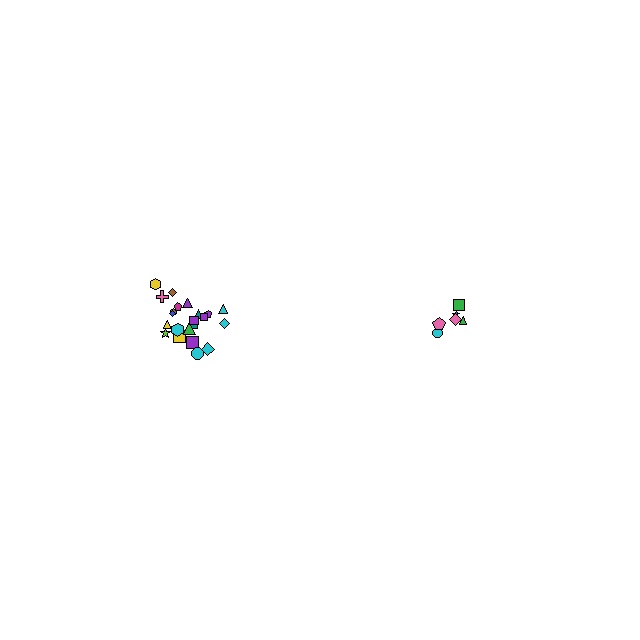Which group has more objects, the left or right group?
The left group.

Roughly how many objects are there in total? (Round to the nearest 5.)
Roughly 30 objects in total.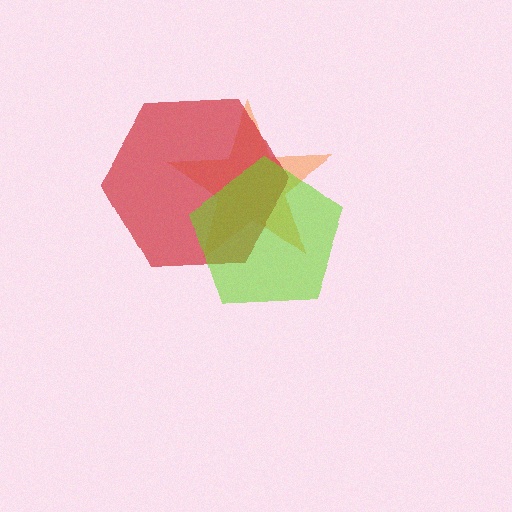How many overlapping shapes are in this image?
There are 3 overlapping shapes in the image.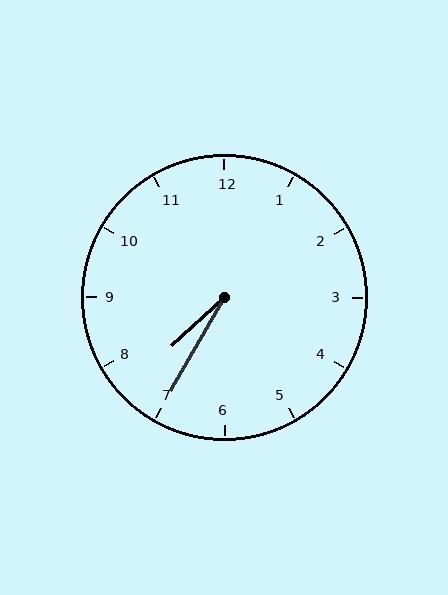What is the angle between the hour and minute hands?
Approximately 18 degrees.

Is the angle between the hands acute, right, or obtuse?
It is acute.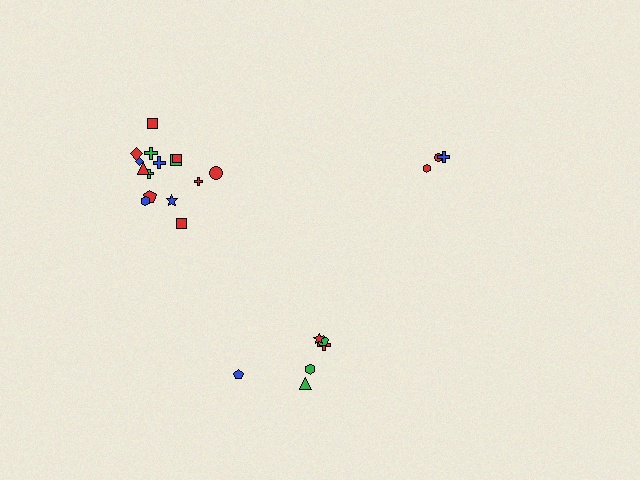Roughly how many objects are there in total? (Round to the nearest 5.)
Roughly 25 objects in total.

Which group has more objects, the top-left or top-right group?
The top-left group.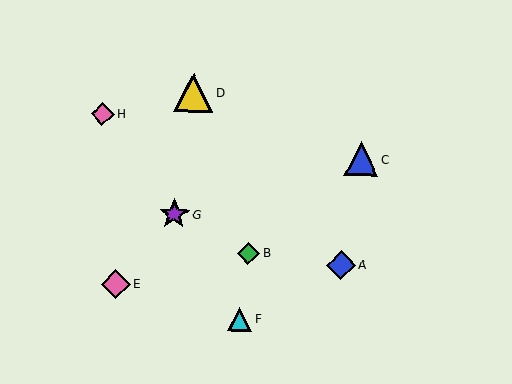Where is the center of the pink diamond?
The center of the pink diamond is at (116, 284).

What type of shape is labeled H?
Shape H is a pink diamond.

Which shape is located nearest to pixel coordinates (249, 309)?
The cyan triangle (labeled F) at (240, 319) is nearest to that location.